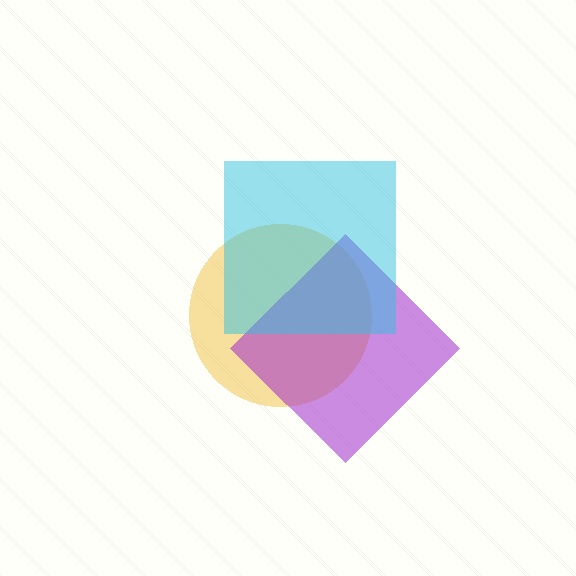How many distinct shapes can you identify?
There are 3 distinct shapes: a yellow circle, a purple diamond, a cyan square.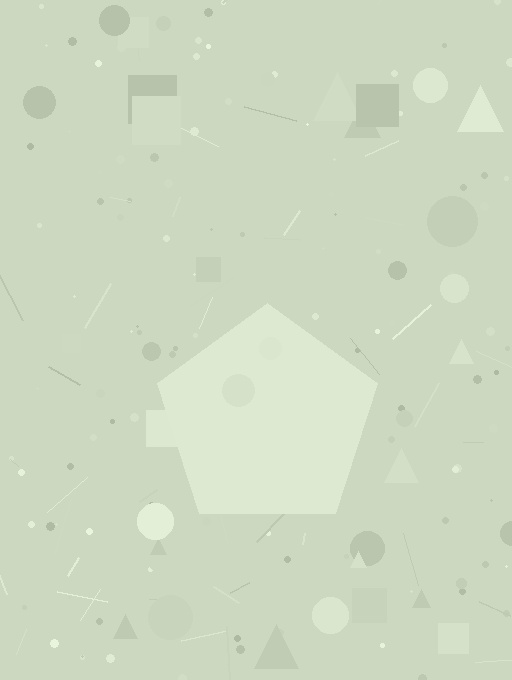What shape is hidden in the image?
A pentagon is hidden in the image.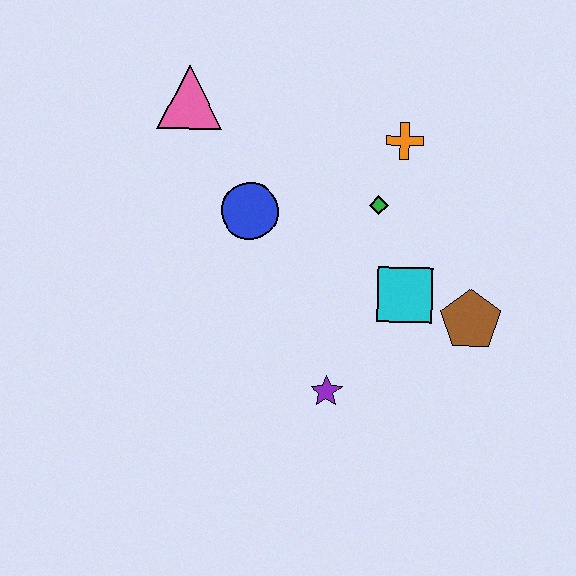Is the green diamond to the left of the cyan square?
Yes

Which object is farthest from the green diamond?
The pink triangle is farthest from the green diamond.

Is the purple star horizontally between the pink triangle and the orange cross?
Yes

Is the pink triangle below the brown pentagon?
No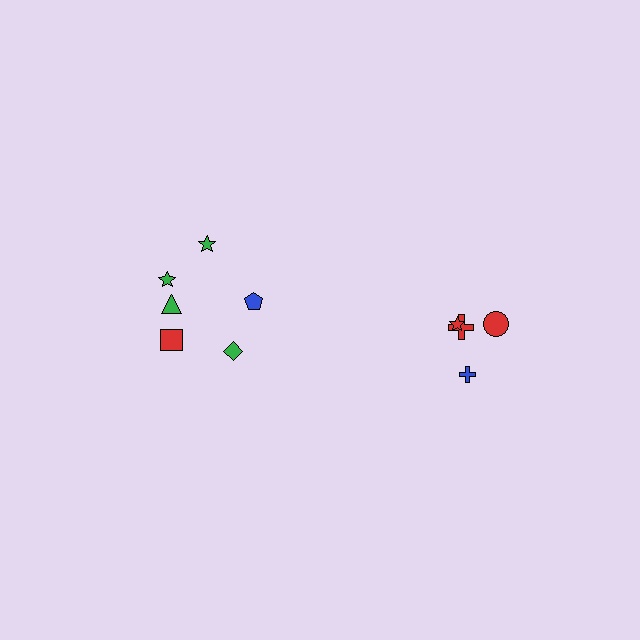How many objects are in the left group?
There are 6 objects.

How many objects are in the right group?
There are 4 objects.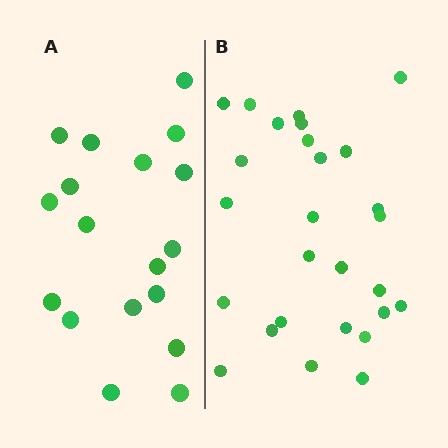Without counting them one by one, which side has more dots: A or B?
Region B (the right region) has more dots.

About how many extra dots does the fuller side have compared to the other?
Region B has roughly 8 or so more dots than region A.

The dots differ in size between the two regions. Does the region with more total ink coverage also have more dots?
No. Region A has more total ink coverage because its dots are larger, but region B actually contains more individual dots. Total area can be misleading — the number of items is what matters here.